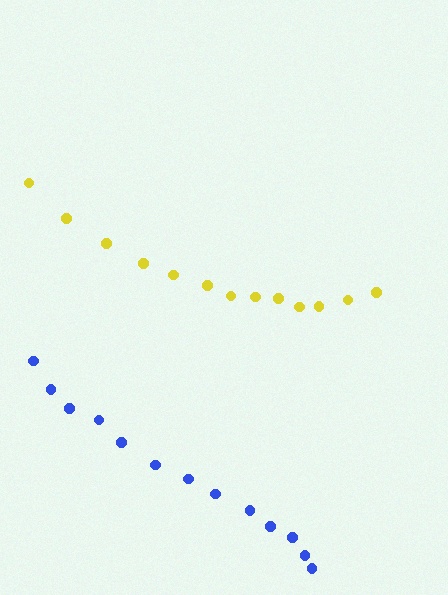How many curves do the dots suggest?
There are 2 distinct paths.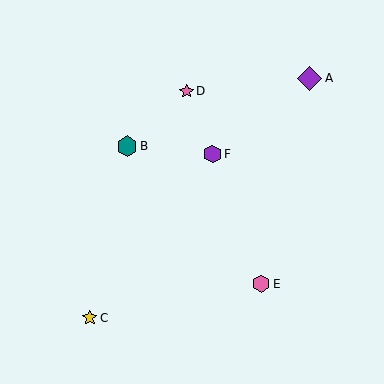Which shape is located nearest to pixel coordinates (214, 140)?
The purple hexagon (labeled F) at (212, 154) is nearest to that location.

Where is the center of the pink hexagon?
The center of the pink hexagon is at (261, 284).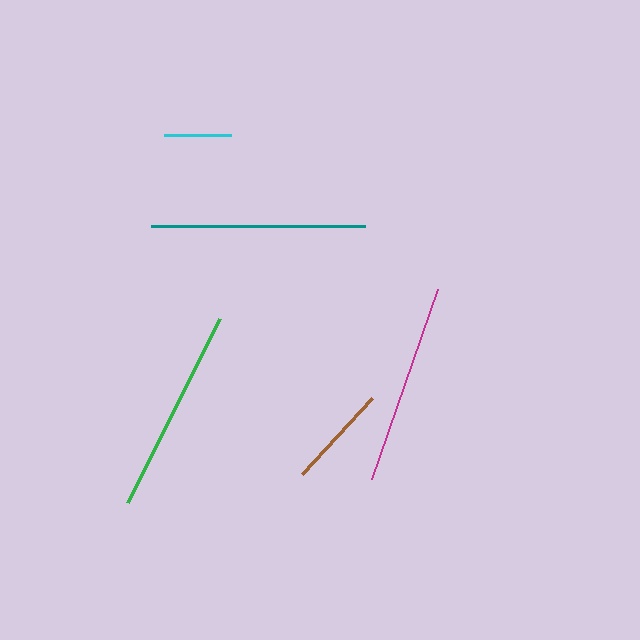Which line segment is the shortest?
The cyan line is the shortest at approximately 67 pixels.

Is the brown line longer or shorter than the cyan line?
The brown line is longer than the cyan line.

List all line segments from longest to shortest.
From longest to shortest: teal, green, magenta, brown, cyan.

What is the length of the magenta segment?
The magenta segment is approximately 201 pixels long.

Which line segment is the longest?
The teal line is the longest at approximately 214 pixels.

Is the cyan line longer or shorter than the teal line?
The teal line is longer than the cyan line.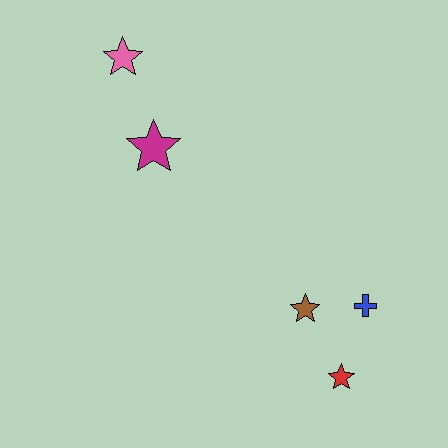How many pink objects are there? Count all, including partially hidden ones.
There is 1 pink object.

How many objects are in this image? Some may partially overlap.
There are 5 objects.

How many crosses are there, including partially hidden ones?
There is 1 cross.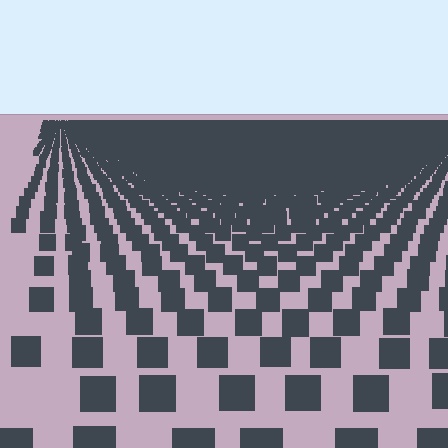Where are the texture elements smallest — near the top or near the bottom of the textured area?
Near the top.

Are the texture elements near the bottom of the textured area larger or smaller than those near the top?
Larger. Near the bottom, elements are closer to the viewer and appear at a bigger on-screen size.